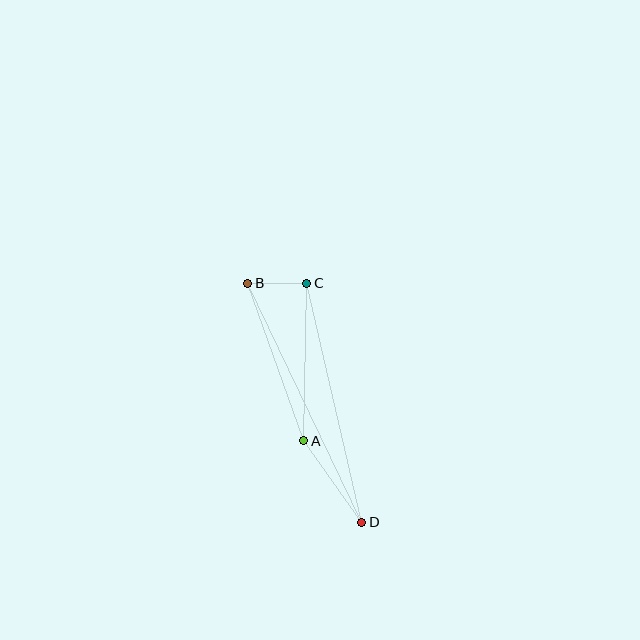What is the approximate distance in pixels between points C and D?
The distance between C and D is approximately 245 pixels.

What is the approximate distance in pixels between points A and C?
The distance between A and C is approximately 158 pixels.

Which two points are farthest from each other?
Points B and D are farthest from each other.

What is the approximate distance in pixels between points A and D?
The distance between A and D is approximately 100 pixels.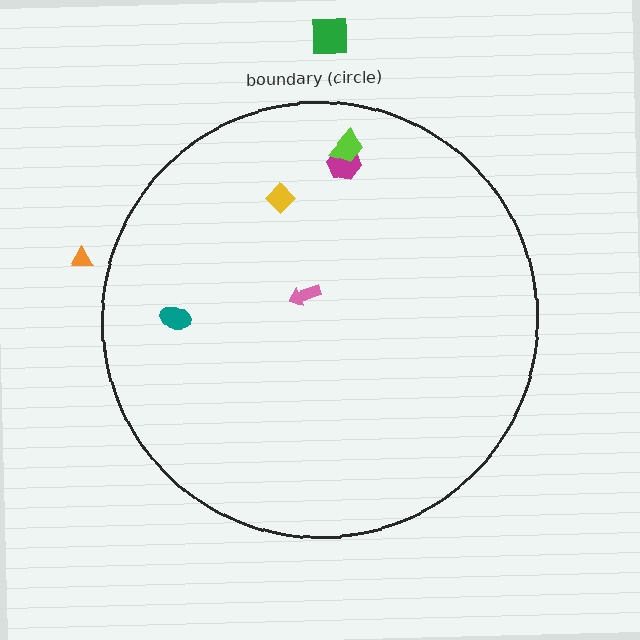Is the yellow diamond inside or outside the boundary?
Inside.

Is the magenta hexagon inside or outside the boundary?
Inside.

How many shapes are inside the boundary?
5 inside, 2 outside.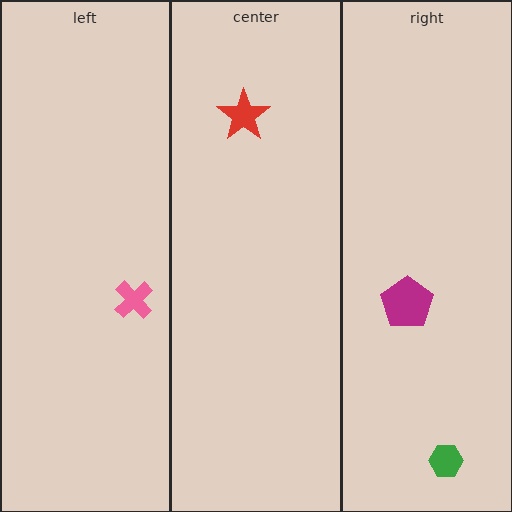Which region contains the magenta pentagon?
The right region.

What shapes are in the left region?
The pink cross.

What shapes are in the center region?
The red star.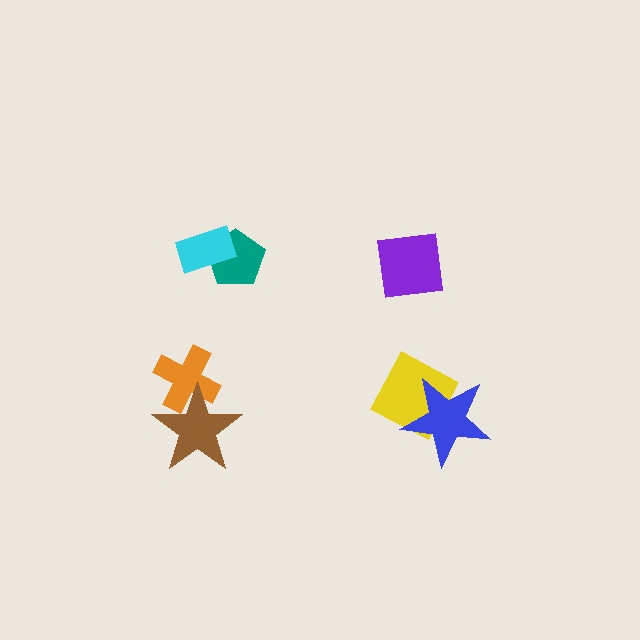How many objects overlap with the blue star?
1 object overlaps with the blue star.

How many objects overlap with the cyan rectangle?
1 object overlaps with the cyan rectangle.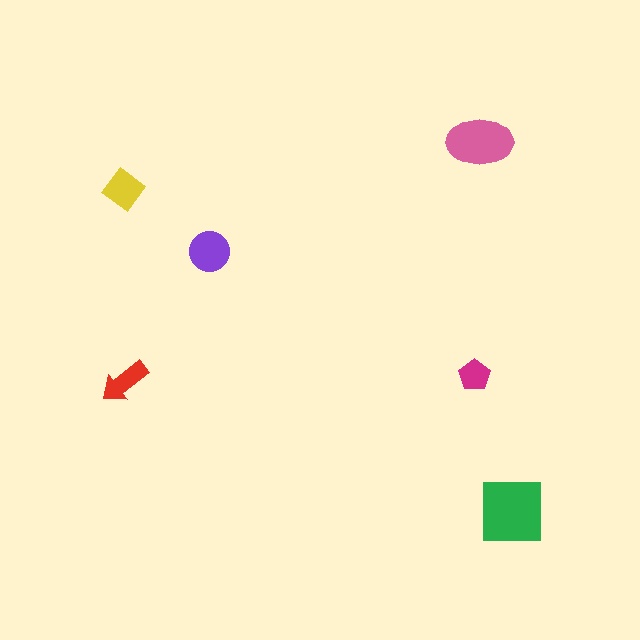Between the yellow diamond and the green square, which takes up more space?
The green square.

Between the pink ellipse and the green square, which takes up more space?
The green square.